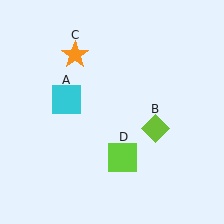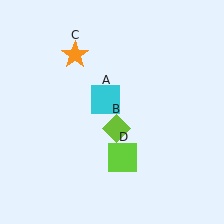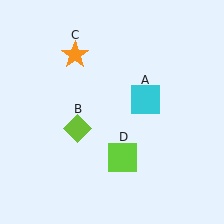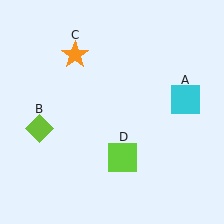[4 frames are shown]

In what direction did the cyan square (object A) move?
The cyan square (object A) moved right.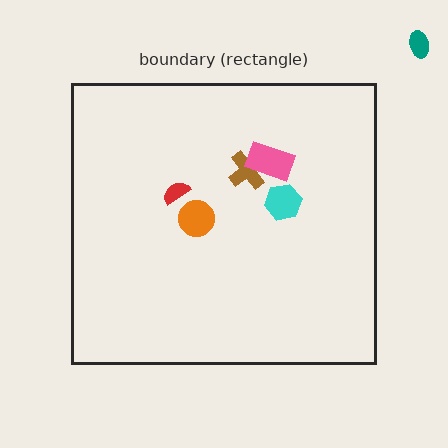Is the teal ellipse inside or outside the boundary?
Outside.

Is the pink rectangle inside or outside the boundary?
Inside.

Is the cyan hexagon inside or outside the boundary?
Inside.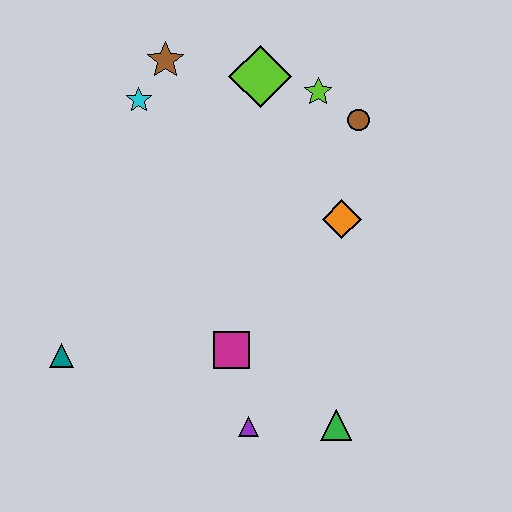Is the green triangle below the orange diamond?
Yes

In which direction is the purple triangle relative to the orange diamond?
The purple triangle is below the orange diamond.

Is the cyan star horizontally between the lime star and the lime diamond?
No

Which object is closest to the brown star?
The cyan star is closest to the brown star.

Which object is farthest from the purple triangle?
The brown star is farthest from the purple triangle.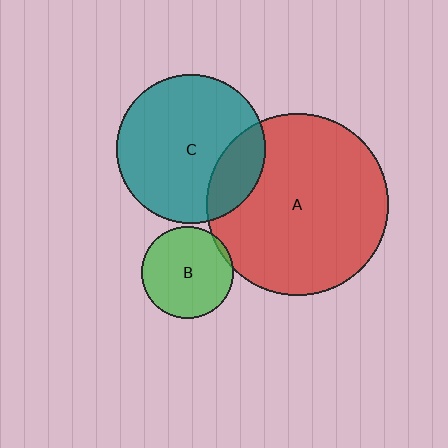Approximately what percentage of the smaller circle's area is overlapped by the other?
Approximately 20%.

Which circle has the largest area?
Circle A (red).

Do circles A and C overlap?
Yes.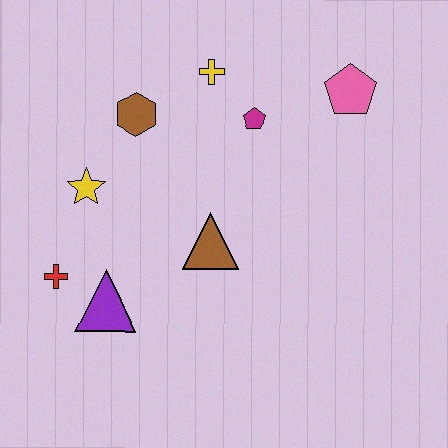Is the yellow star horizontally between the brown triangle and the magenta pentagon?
No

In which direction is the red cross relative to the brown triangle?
The red cross is to the left of the brown triangle.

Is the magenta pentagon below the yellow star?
No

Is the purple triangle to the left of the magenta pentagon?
Yes